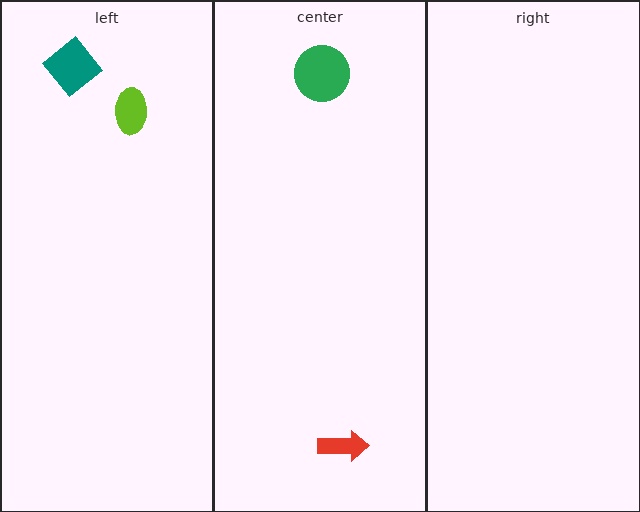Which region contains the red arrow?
The center region.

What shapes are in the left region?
The lime ellipse, the teal diamond.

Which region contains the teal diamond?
The left region.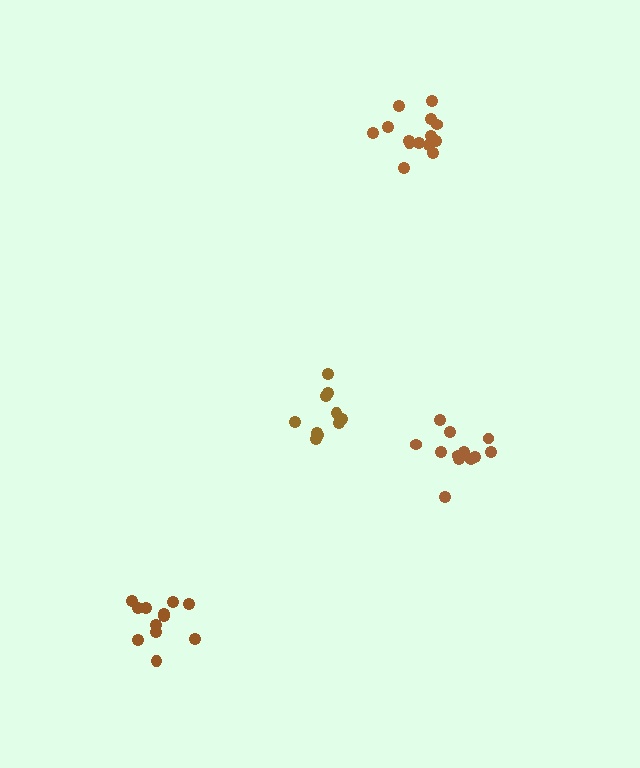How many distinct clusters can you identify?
There are 4 distinct clusters.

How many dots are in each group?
Group 1: 12 dots, Group 2: 12 dots, Group 3: 10 dots, Group 4: 14 dots (48 total).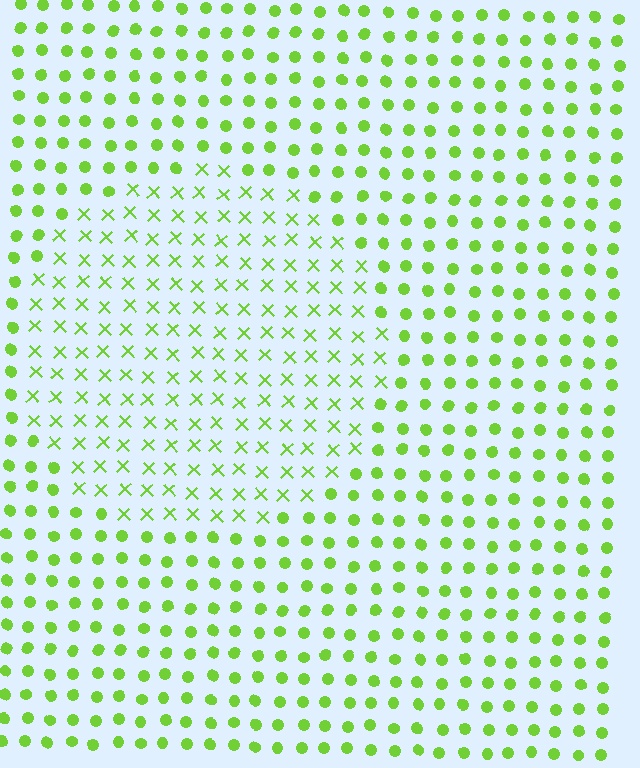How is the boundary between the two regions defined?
The boundary is defined by a change in element shape: X marks inside vs. circles outside. All elements share the same color and spacing.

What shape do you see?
I see a circle.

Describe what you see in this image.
The image is filled with small lime elements arranged in a uniform grid. A circle-shaped region contains X marks, while the surrounding area contains circles. The boundary is defined purely by the change in element shape.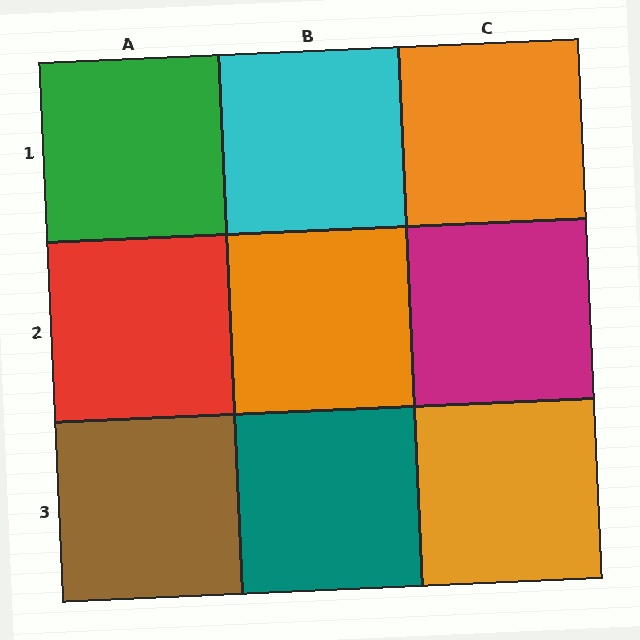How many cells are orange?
3 cells are orange.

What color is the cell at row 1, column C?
Orange.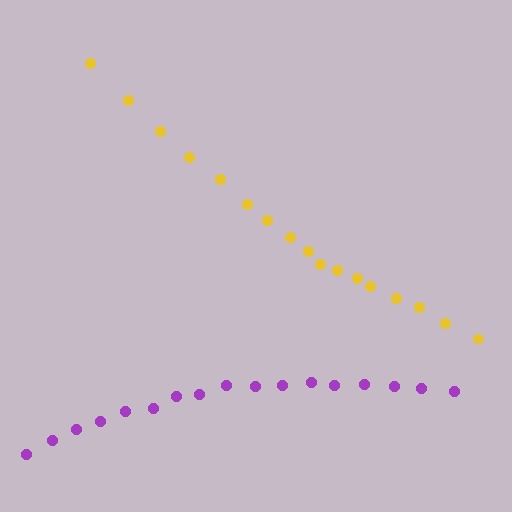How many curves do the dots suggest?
There are 2 distinct paths.